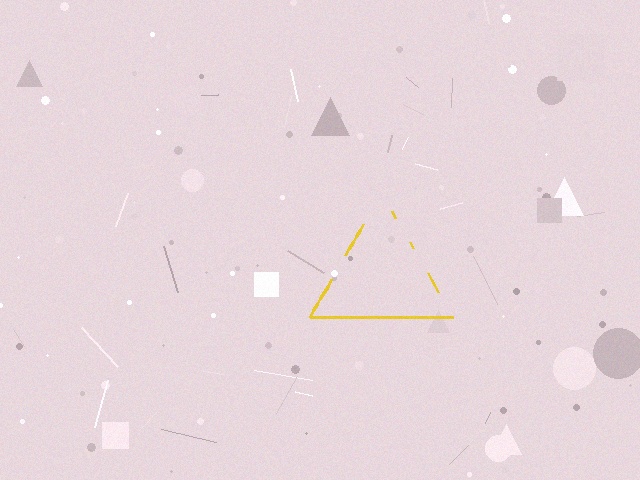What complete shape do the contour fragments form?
The contour fragments form a triangle.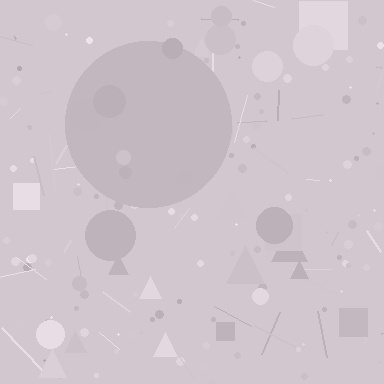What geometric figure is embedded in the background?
A circle is embedded in the background.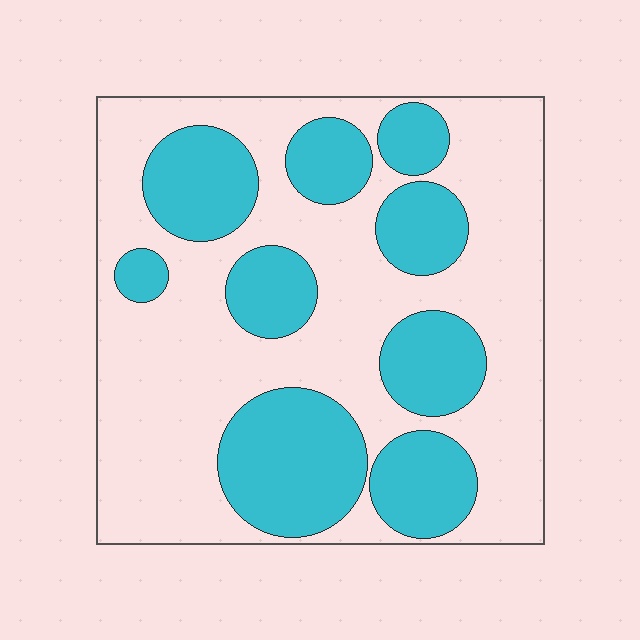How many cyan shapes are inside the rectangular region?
9.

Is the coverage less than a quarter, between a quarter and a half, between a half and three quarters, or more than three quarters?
Between a quarter and a half.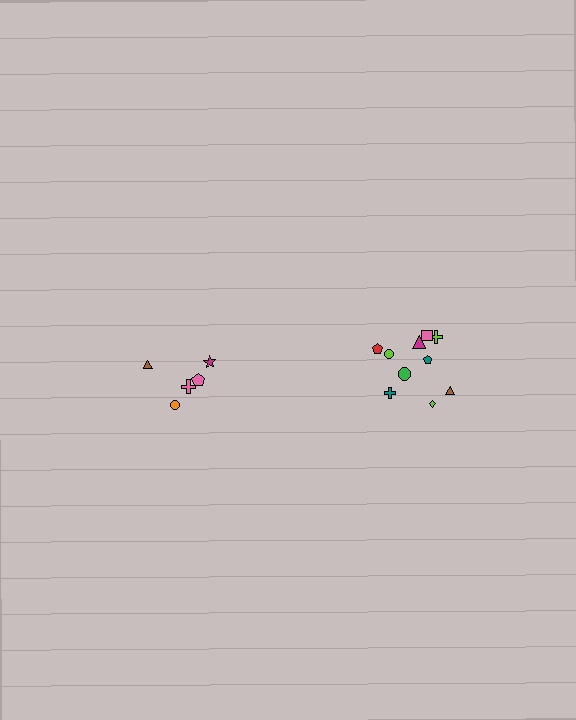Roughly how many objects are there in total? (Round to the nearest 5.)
Roughly 15 objects in total.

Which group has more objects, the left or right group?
The right group.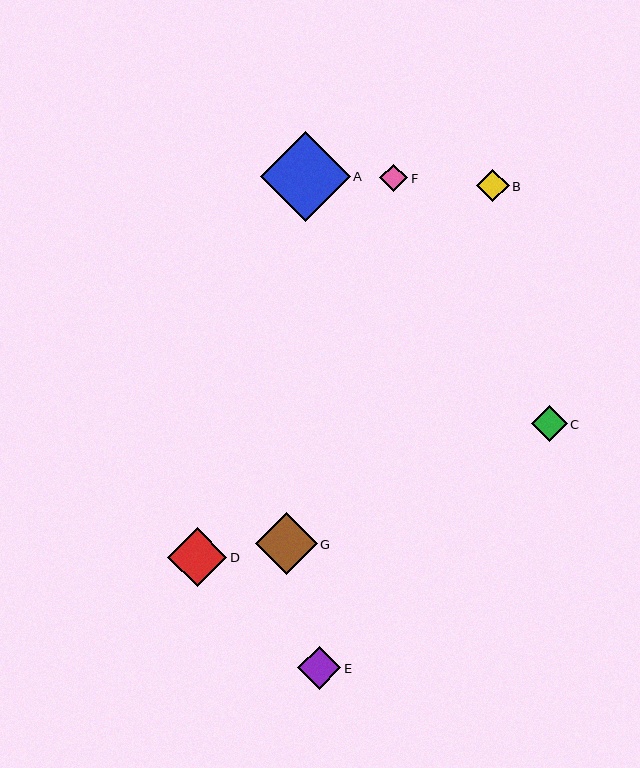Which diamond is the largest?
Diamond A is the largest with a size of approximately 90 pixels.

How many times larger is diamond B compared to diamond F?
Diamond B is approximately 1.2 times the size of diamond F.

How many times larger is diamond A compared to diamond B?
Diamond A is approximately 2.8 times the size of diamond B.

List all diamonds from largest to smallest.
From largest to smallest: A, G, D, E, C, B, F.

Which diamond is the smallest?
Diamond F is the smallest with a size of approximately 28 pixels.